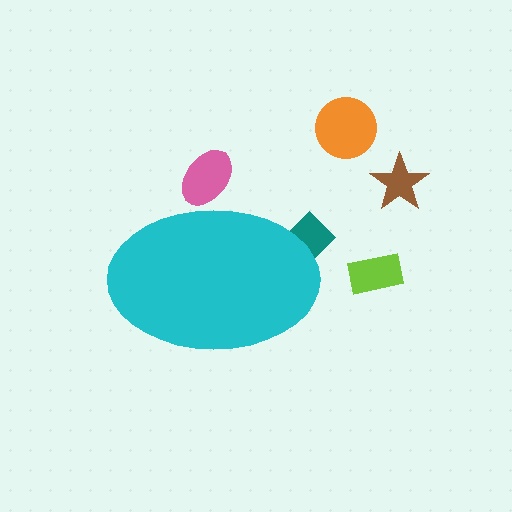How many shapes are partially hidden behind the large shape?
2 shapes are partially hidden.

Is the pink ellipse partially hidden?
Yes, the pink ellipse is partially hidden behind the cyan ellipse.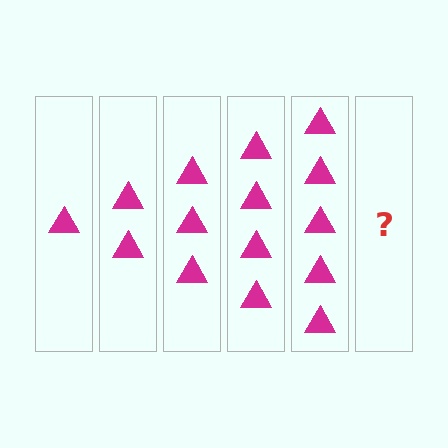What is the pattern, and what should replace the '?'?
The pattern is that each step adds one more triangle. The '?' should be 6 triangles.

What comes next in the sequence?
The next element should be 6 triangles.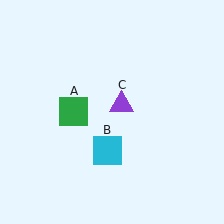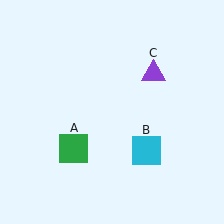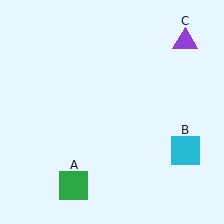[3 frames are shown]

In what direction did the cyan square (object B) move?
The cyan square (object B) moved right.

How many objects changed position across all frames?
3 objects changed position: green square (object A), cyan square (object B), purple triangle (object C).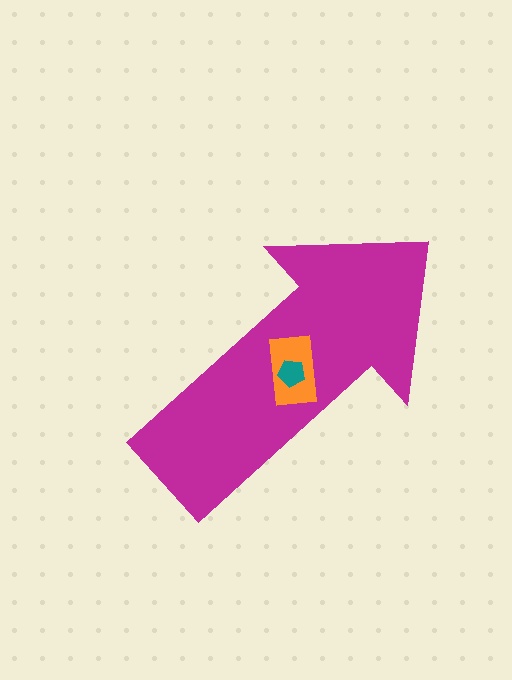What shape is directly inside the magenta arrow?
The orange rectangle.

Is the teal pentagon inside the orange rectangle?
Yes.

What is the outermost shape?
The magenta arrow.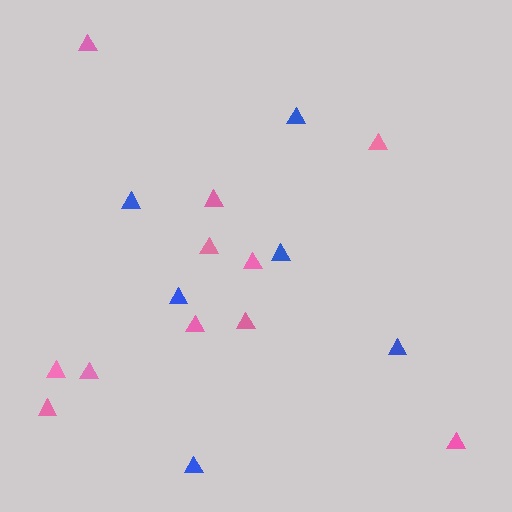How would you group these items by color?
There are 2 groups: one group of pink triangles (11) and one group of blue triangles (6).